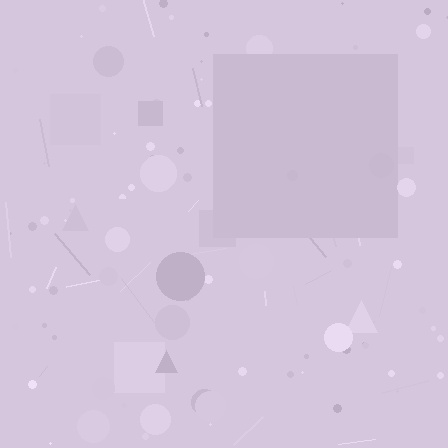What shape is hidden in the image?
A square is hidden in the image.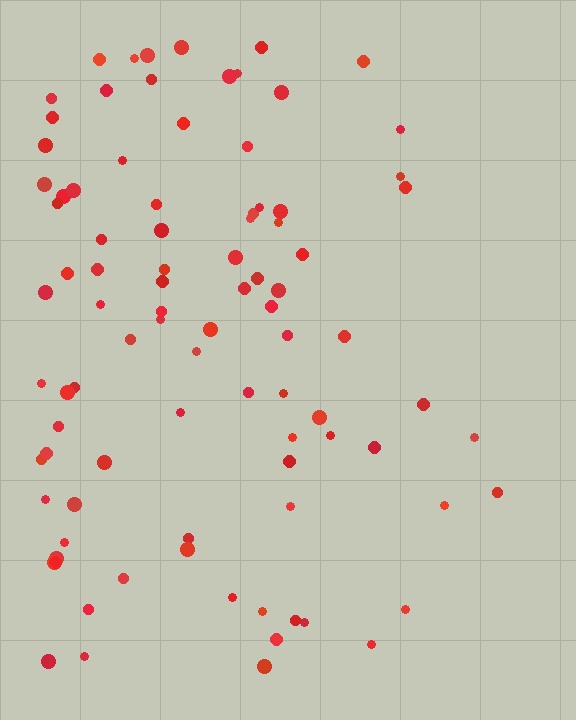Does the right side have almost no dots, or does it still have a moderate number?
Still a moderate number, just noticeably fewer than the left.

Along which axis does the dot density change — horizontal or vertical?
Horizontal.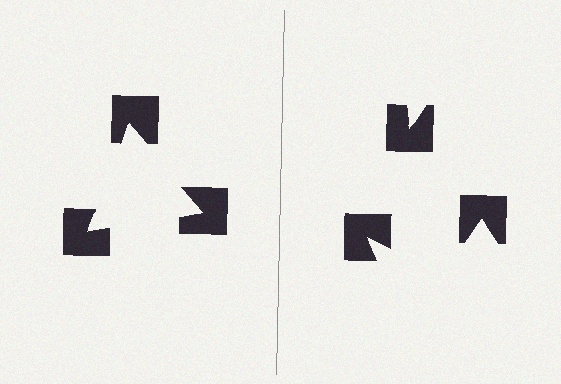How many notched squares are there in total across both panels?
6 — 3 on each side.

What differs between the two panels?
The notched squares are positioned identically on both sides; only the wedge orientations differ. On the left they align to a triangle; on the right they are misaligned.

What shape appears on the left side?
An illusory triangle.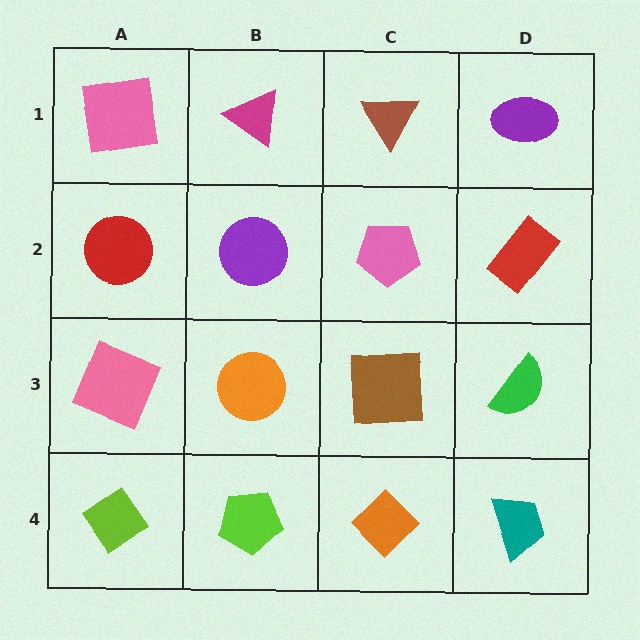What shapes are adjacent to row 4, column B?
An orange circle (row 3, column B), a lime diamond (row 4, column A), an orange diamond (row 4, column C).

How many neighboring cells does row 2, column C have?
4.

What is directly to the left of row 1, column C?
A magenta triangle.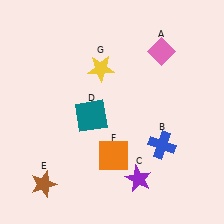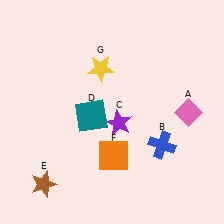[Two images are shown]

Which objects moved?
The objects that moved are: the pink diamond (A), the purple star (C).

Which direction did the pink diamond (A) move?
The pink diamond (A) moved down.